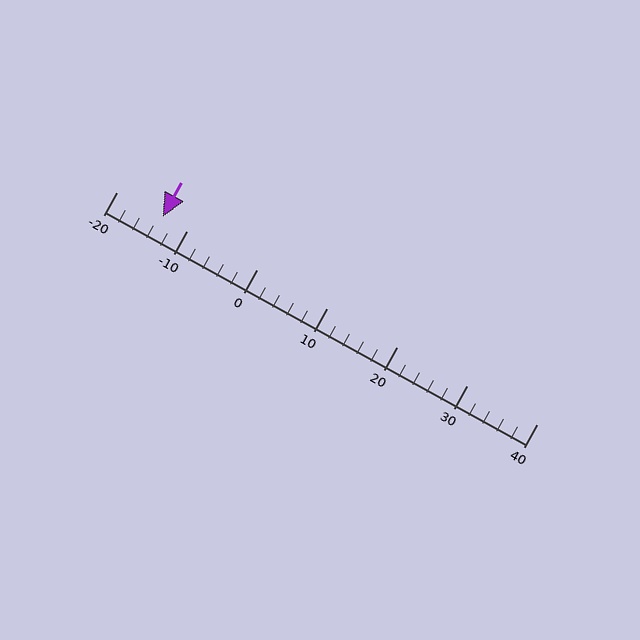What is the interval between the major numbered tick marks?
The major tick marks are spaced 10 units apart.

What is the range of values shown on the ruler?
The ruler shows values from -20 to 40.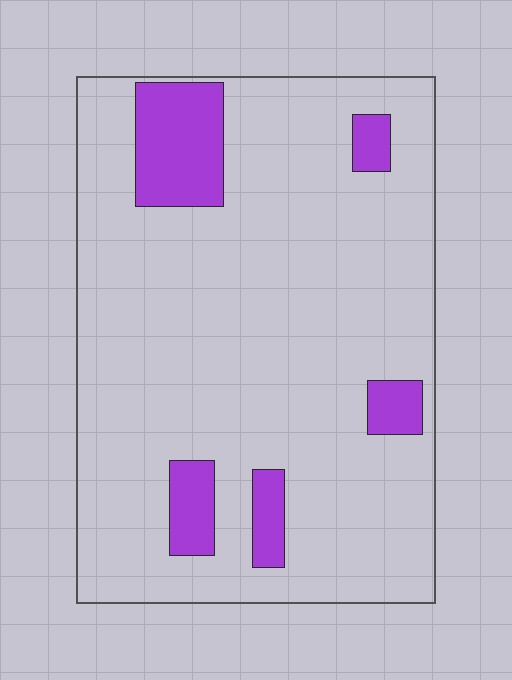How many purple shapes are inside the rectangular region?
5.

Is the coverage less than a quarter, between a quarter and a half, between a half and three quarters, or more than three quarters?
Less than a quarter.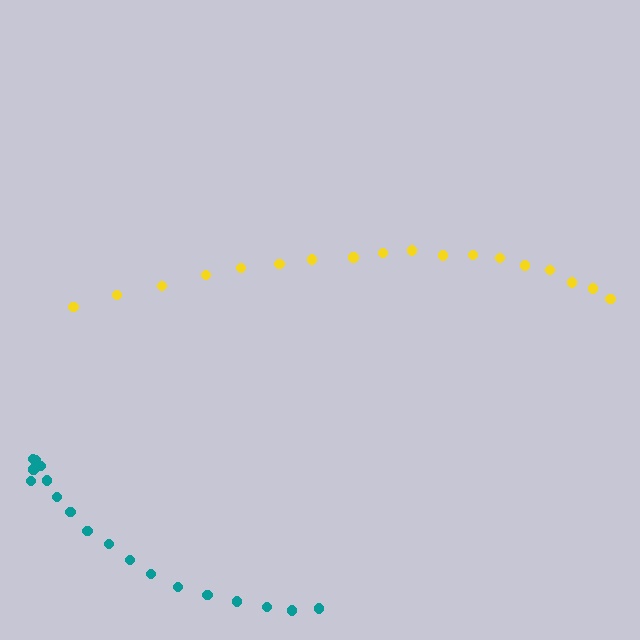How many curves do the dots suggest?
There are 2 distinct paths.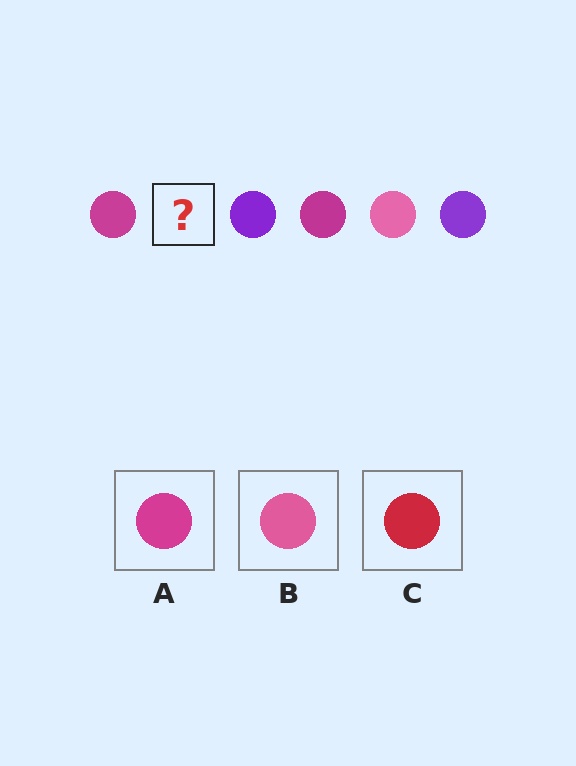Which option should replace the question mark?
Option B.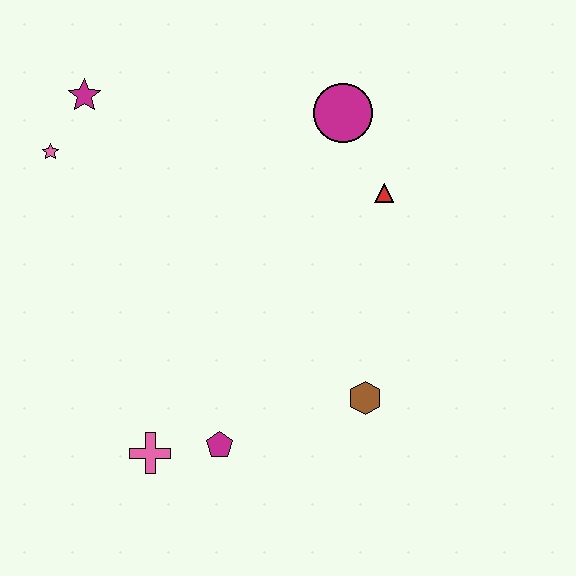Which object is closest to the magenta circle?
The red triangle is closest to the magenta circle.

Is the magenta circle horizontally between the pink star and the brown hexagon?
Yes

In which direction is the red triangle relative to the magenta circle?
The red triangle is below the magenta circle.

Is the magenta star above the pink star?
Yes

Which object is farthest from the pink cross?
The magenta circle is farthest from the pink cross.